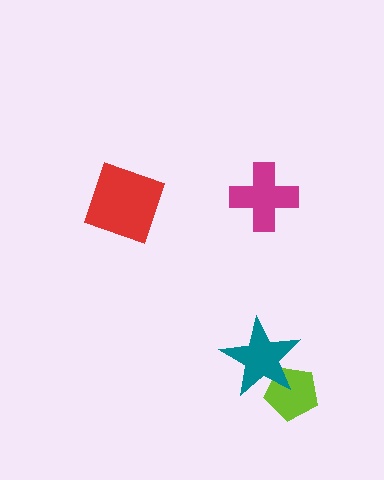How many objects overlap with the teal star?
1 object overlaps with the teal star.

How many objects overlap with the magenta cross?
0 objects overlap with the magenta cross.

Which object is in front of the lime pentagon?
The teal star is in front of the lime pentagon.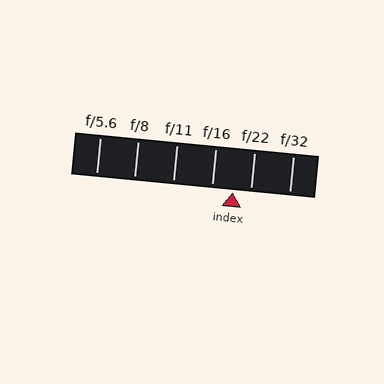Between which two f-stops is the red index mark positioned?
The index mark is between f/16 and f/22.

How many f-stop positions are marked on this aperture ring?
There are 6 f-stop positions marked.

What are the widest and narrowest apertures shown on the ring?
The widest aperture shown is f/5.6 and the narrowest is f/32.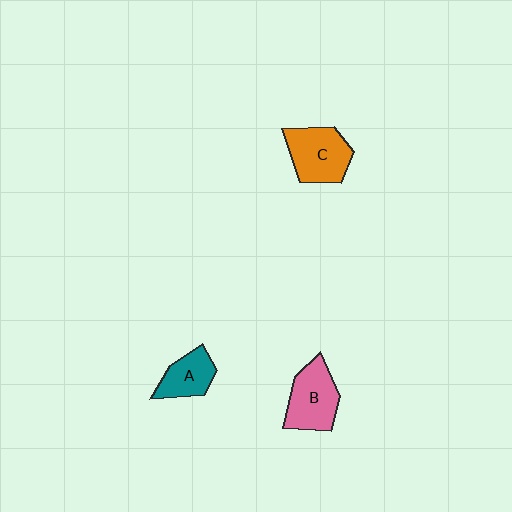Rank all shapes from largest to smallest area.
From largest to smallest: C (orange), B (pink), A (teal).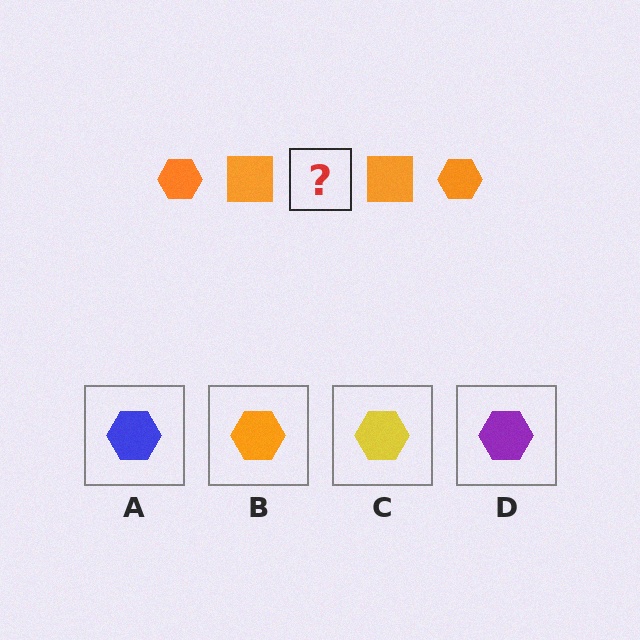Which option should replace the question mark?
Option B.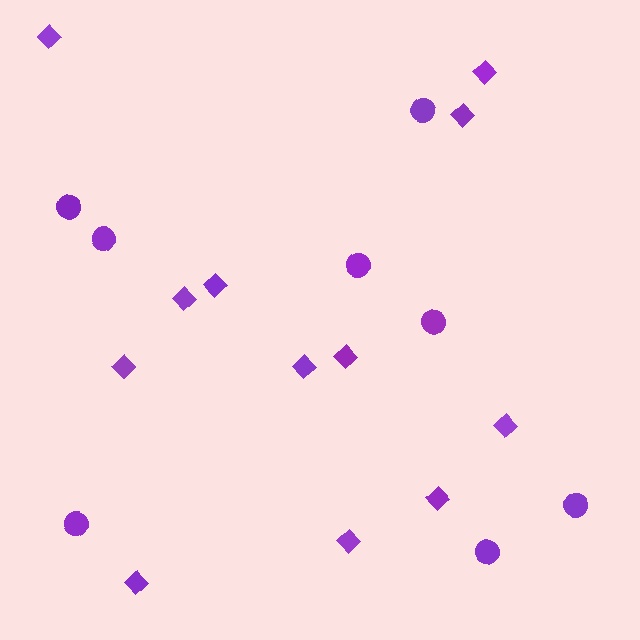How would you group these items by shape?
There are 2 groups: one group of diamonds (12) and one group of circles (8).